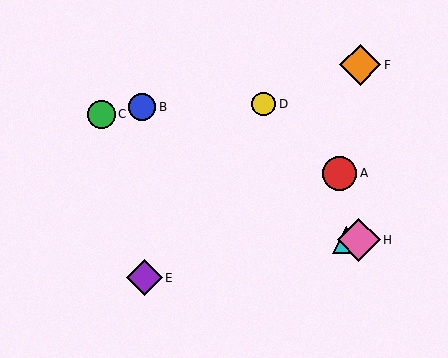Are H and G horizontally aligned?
Yes, both are at y≈240.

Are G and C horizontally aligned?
No, G is at y≈240 and C is at y≈114.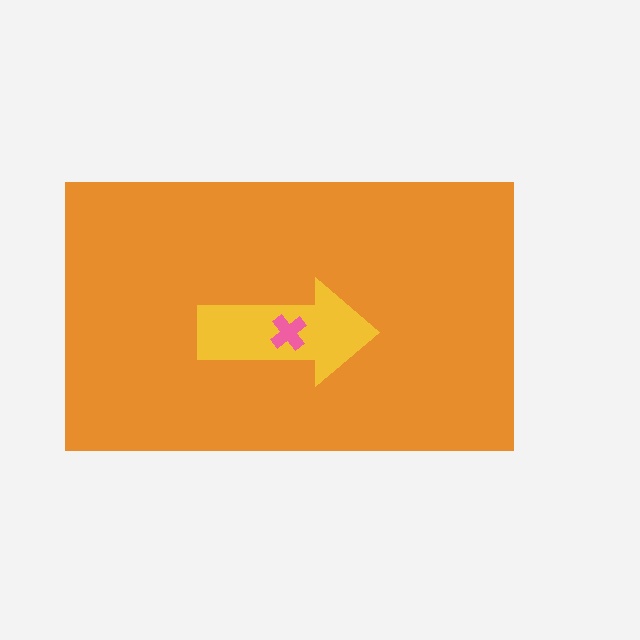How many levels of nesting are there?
3.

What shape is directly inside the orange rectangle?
The yellow arrow.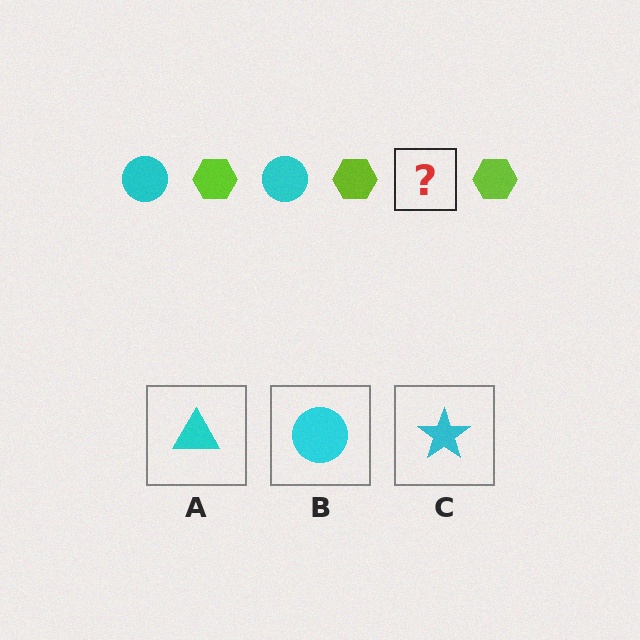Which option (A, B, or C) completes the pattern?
B.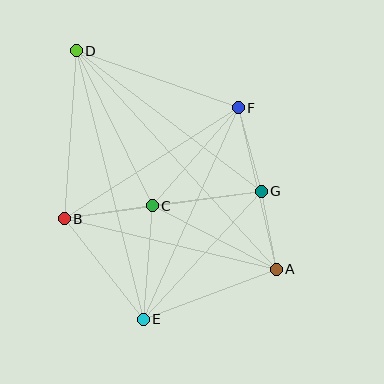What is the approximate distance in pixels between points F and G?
The distance between F and G is approximately 87 pixels.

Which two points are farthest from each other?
Points A and D are farthest from each other.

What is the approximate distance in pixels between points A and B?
The distance between A and B is approximately 218 pixels.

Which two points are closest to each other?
Points A and G are closest to each other.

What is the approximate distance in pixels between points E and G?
The distance between E and G is approximately 174 pixels.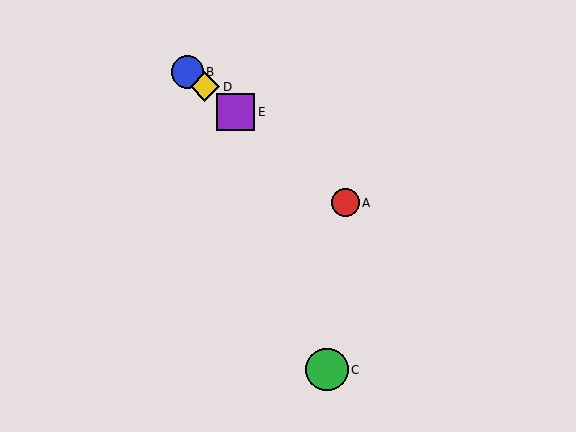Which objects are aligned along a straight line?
Objects A, B, D, E are aligned along a straight line.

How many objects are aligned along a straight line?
4 objects (A, B, D, E) are aligned along a straight line.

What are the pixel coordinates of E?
Object E is at (236, 112).